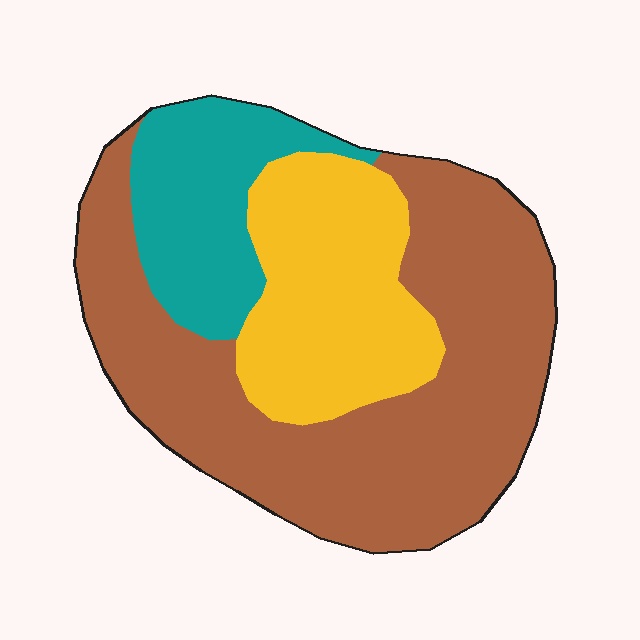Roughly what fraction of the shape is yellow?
Yellow takes up between a quarter and a half of the shape.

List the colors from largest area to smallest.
From largest to smallest: brown, yellow, teal.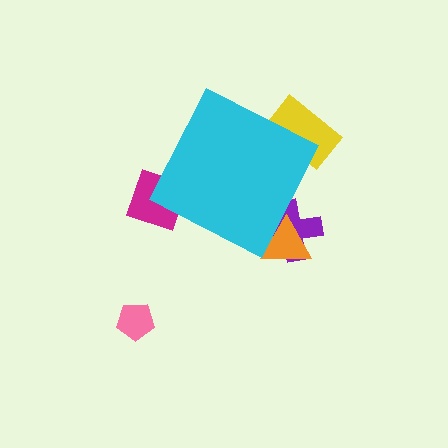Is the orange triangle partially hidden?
Yes, the orange triangle is partially hidden behind the cyan diamond.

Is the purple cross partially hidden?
Yes, the purple cross is partially hidden behind the cyan diamond.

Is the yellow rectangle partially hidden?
Yes, the yellow rectangle is partially hidden behind the cyan diamond.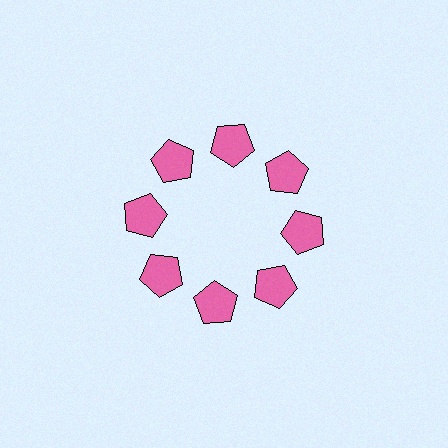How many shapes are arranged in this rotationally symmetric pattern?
There are 8 shapes, arranged in 8 groups of 1.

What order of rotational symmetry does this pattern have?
This pattern has 8-fold rotational symmetry.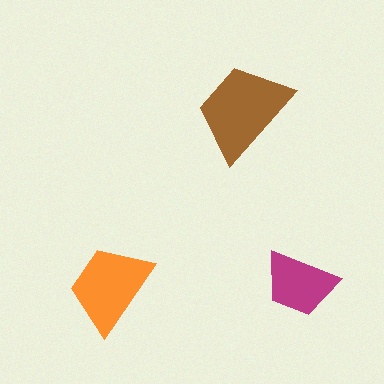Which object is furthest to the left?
The orange trapezoid is leftmost.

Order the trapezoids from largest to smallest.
the brown one, the orange one, the magenta one.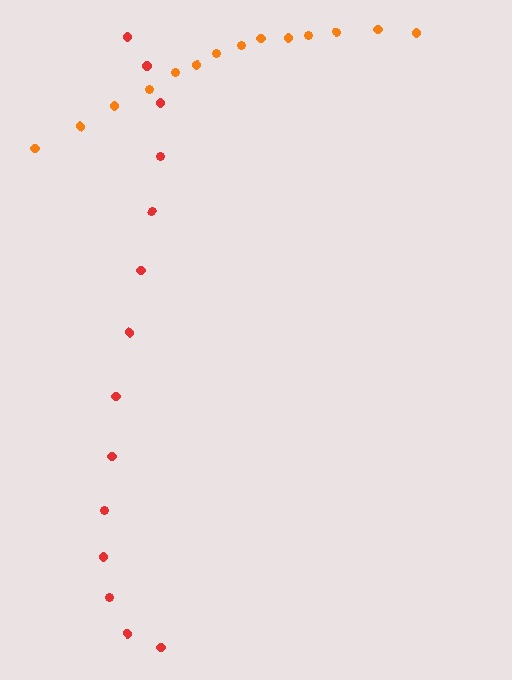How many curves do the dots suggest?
There are 2 distinct paths.